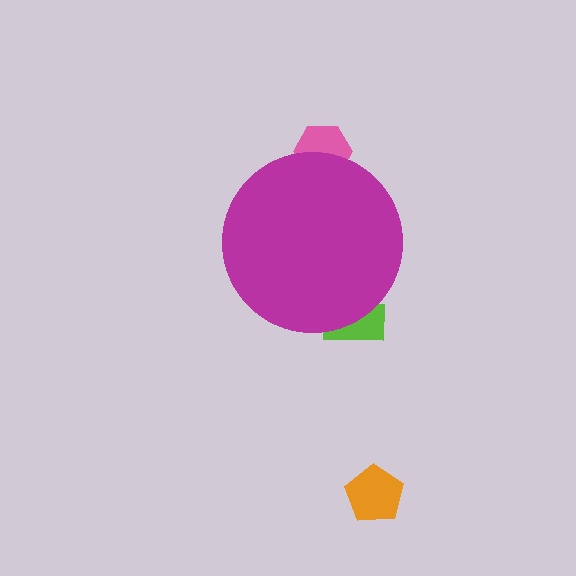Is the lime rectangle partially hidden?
Yes, the lime rectangle is partially hidden behind the magenta circle.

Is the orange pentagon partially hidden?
No, the orange pentagon is fully visible.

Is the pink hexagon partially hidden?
Yes, the pink hexagon is partially hidden behind the magenta circle.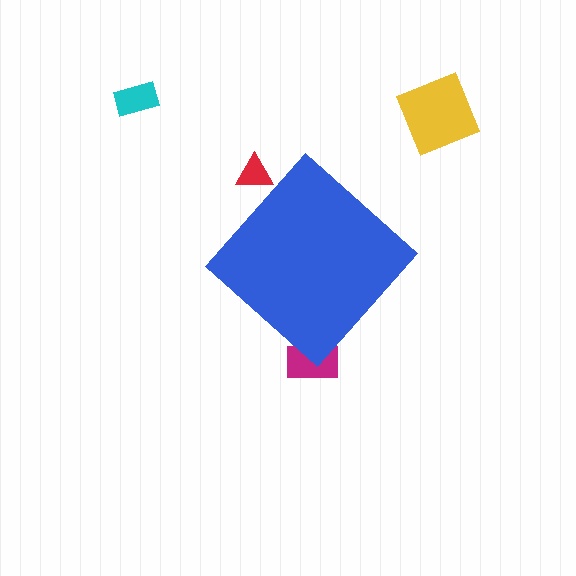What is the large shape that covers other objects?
A blue diamond.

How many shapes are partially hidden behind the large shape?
2 shapes are partially hidden.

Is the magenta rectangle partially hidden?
Yes, the magenta rectangle is partially hidden behind the blue diamond.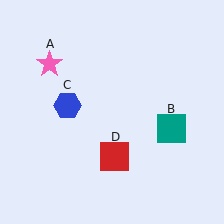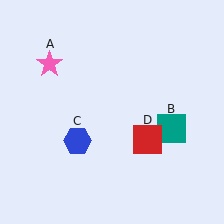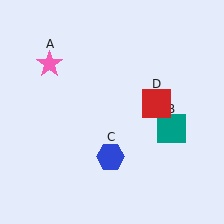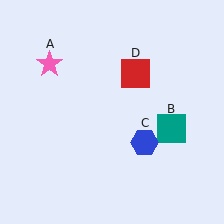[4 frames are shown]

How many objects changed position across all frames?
2 objects changed position: blue hexagon (object C), red square (object D).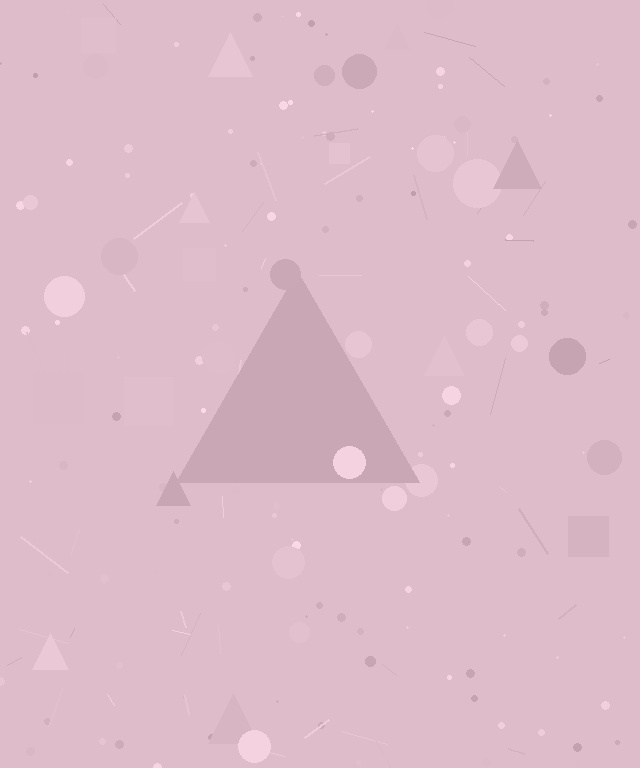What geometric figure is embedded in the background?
A triangle is embedded in the background.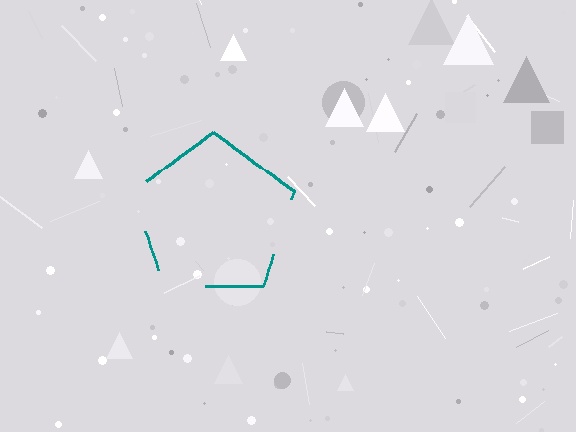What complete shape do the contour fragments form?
The contour fragments form a pentagon.